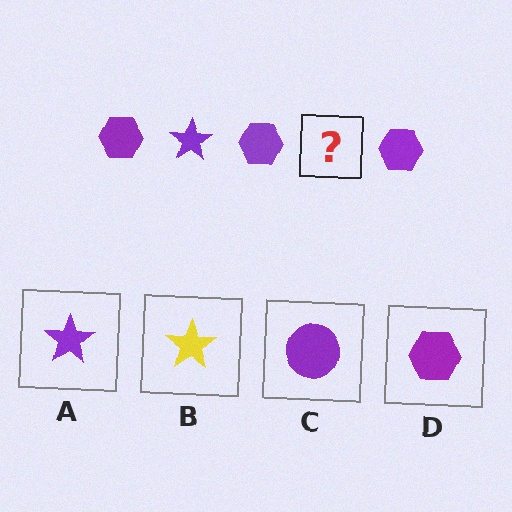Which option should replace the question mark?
Option A.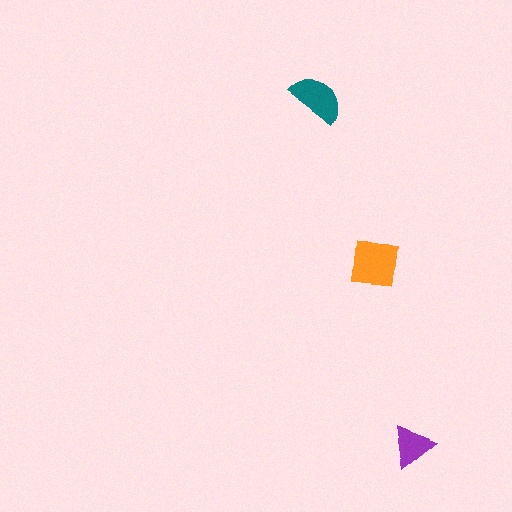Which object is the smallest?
The purple triangle.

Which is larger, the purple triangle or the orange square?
The orange square.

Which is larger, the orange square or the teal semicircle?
The orange square.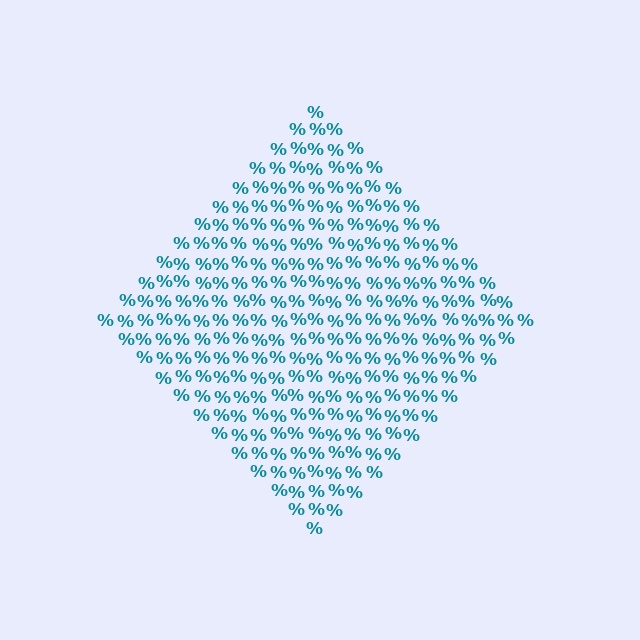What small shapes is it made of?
It is made of small percent signs.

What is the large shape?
The large shape is a diamond.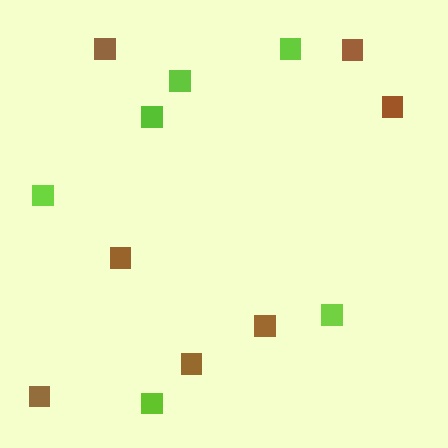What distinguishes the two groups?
There are 2 groups: one group of brown squares (7) and one group of lime squares (6).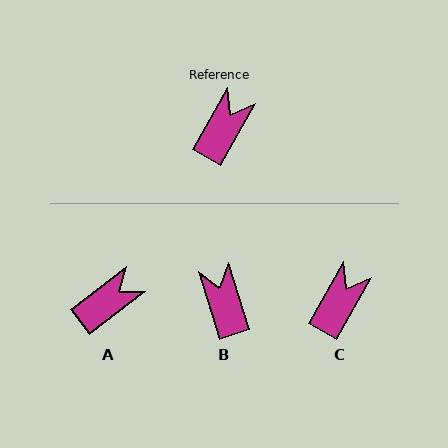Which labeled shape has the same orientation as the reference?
C.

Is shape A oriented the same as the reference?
No, it is off by about 23 degrees.